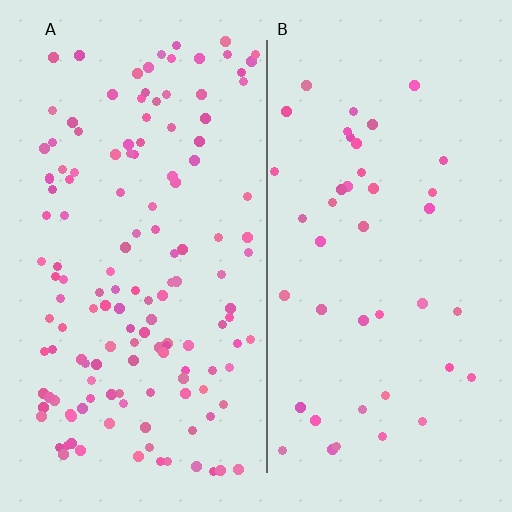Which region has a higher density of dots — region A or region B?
A (the left).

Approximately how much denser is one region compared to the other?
Approximately 3.3× — region A over region B.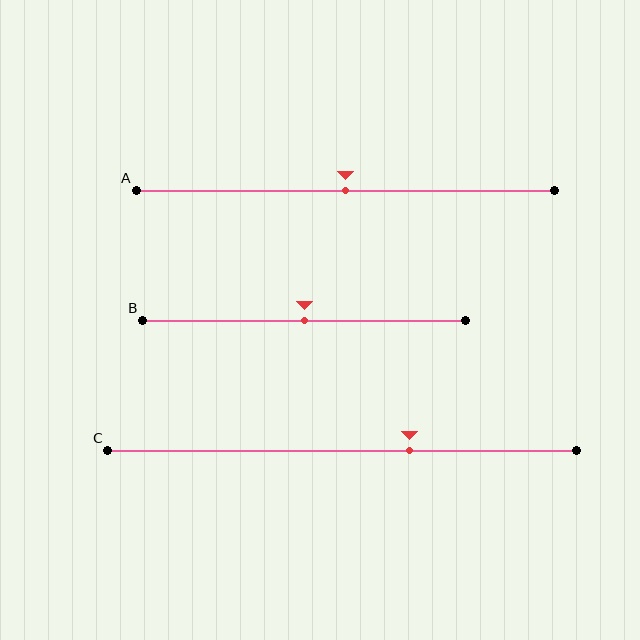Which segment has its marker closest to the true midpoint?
Segment A has its marker closest to the true midpoint.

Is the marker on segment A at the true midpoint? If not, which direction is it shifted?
Yes, the marker on segment A is at the true midpoint.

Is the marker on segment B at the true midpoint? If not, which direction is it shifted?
Yes, the marker on segment B is at the true midpoint.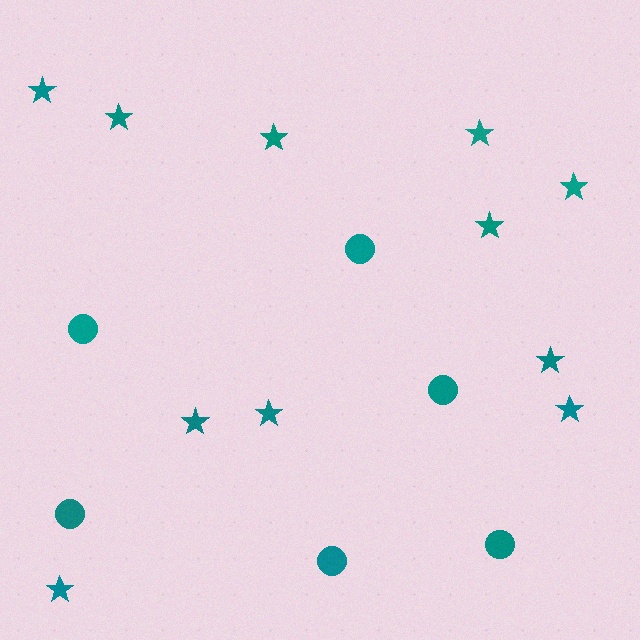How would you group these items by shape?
There are 2 groups: one group of circles (6) and one group of stars (11).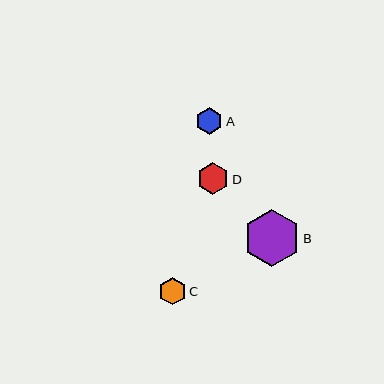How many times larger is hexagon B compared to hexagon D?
Hexagon B is approximately 1.8 times the size of hexagon D.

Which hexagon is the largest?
Hexagon B is the largest with a size of approximately 57 pixels.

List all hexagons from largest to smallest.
From largest to smallest: B, D, A, C.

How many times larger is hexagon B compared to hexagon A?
Hexagon B is approximately 2.1 times the size of hexagon A.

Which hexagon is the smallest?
Hexagon C is the smallest with a size of approximately 27 pixels.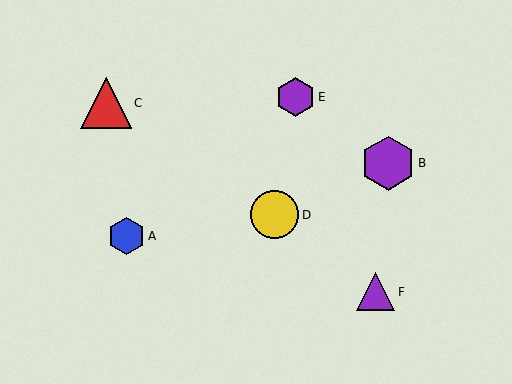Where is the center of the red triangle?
The center of the red triangle is at (106, 103).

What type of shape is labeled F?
Shape F is a purple triangle.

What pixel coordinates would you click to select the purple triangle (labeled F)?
Click at (376, 292) to select the purple triangle F.